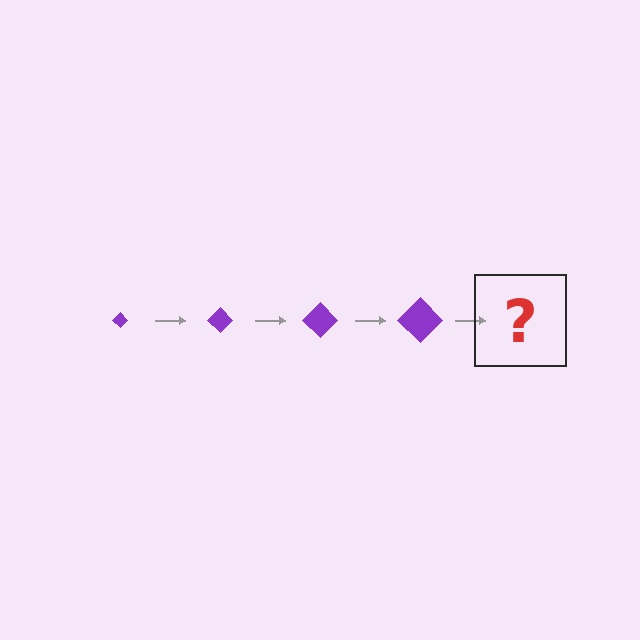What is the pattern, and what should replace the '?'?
The pattern is that the diamond gets progressively larger each step. The '?' should be a purple diamond, larger than the previous one.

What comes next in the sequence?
The next element should be a purple diamond, larger than the previous one.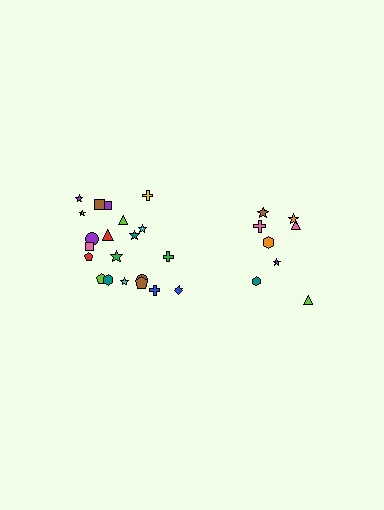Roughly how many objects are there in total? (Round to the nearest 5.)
Roughly 30 objects in total.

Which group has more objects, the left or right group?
The left group.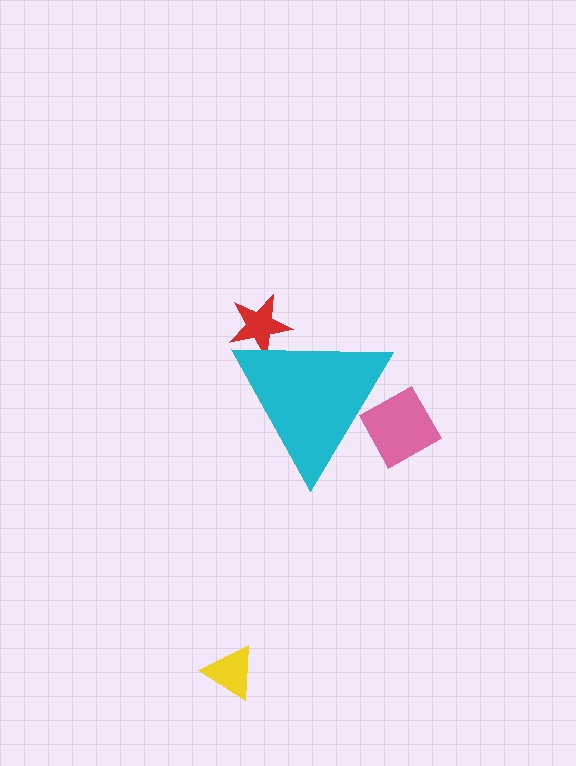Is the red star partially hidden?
Yes, the red star is partially hidden behind the cyan triangle.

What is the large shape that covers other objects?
A cyan triangle.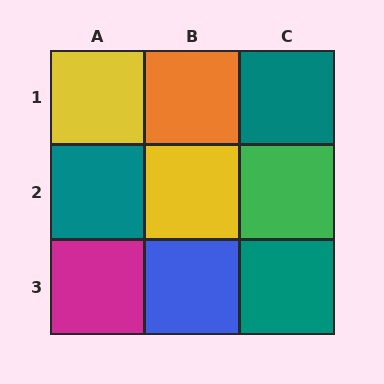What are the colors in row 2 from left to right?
Teal, yellow, green.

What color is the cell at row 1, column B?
Orange.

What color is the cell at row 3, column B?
Blue.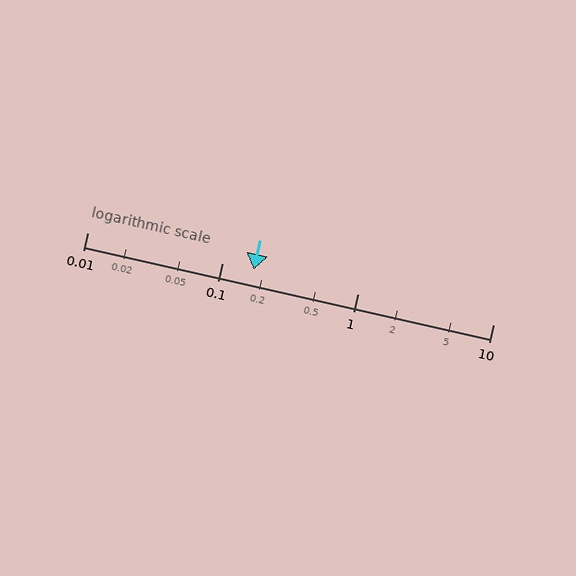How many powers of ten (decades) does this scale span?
The scale spans 3 decades, from 0.01 to 10.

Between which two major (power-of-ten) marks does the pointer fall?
The pointer is between 0.1 and 1.